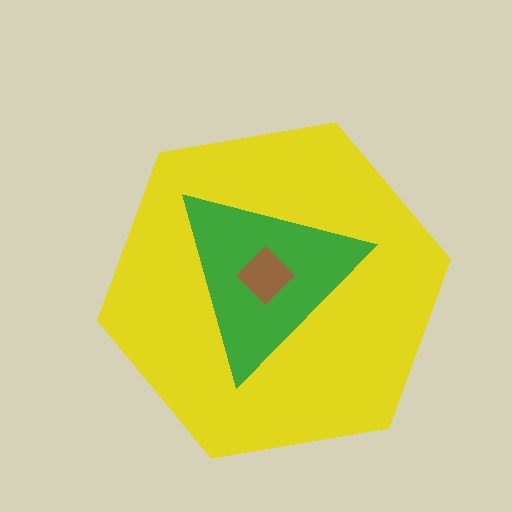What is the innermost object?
The brown diamond.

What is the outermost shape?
The yellow hexagon.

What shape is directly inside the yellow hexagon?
The green triangle.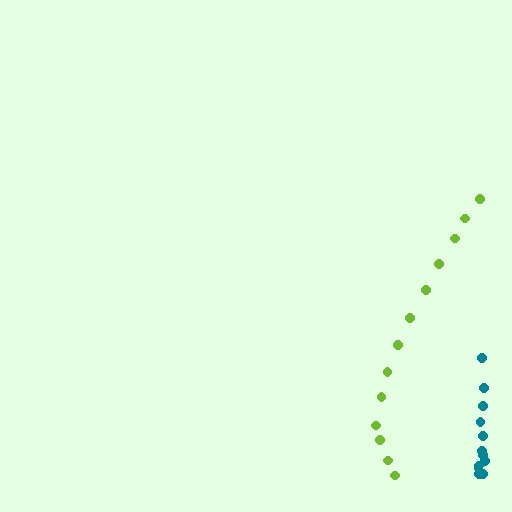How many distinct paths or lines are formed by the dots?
There are 2 distinct paths.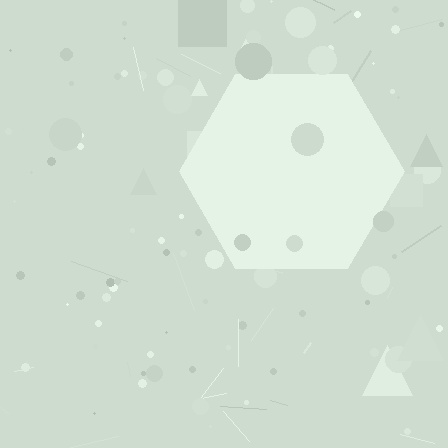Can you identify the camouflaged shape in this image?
The camouflaged shape is a hexagon.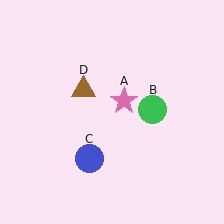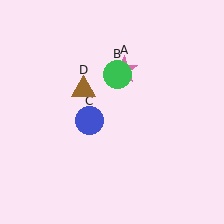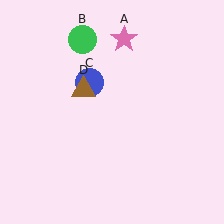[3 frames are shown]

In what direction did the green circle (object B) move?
The green circle (object B) moved up and to the left.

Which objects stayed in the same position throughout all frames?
Brown triangle (object D) remained stationary.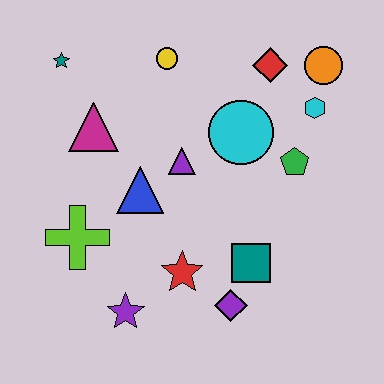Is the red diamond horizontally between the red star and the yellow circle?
No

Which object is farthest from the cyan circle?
The purple star is farthest from the cyan circle.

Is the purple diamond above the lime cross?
No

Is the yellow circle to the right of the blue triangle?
Yes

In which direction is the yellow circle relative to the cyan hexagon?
The yellow circle is to the left of the cyan hexagon.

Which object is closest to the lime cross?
The blue triangle is closest to the lime cross.